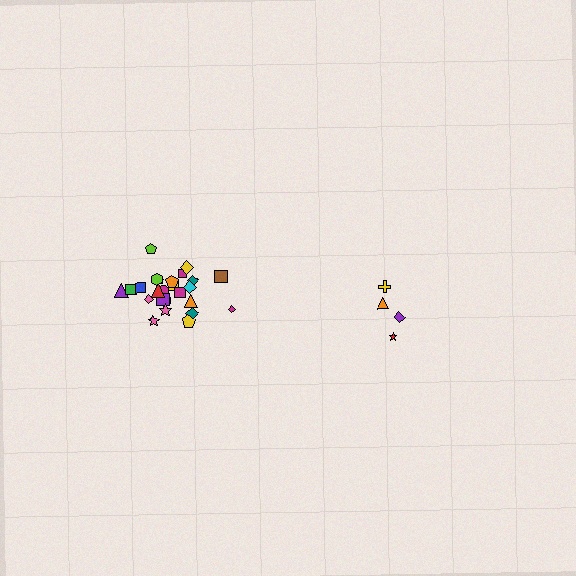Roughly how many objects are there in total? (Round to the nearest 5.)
Roughly 30 objects in total.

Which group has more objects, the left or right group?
The left group.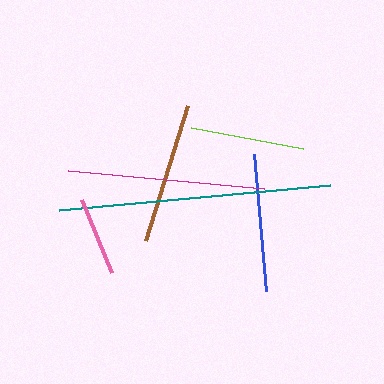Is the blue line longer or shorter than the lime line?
The blue line is longer than the lime line.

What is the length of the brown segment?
The brown segment is approximately 142 pixels long.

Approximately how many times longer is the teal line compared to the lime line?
The teal line is approximately 2.4 times the length of the lime line.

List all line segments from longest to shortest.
From longest to shortest: teal, magenta, brown, blue, lime, pink.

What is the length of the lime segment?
The lime segment is approximately 114 pixels long.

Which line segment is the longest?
The teal line is the longest at approximately 273 pixels.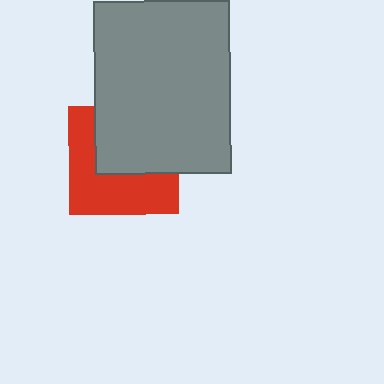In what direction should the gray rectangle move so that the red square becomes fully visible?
The gray rectangle should move toward the upper-right. That is the shortest direction to clear the overlap and leave the red square fully visible.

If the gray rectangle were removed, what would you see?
You would see the complete red square.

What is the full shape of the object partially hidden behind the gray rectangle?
The partially hidden object is a red square.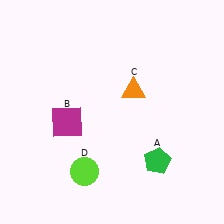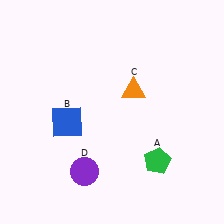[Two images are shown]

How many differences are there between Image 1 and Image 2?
There are 2 differences between the two images.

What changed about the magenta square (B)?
In Image 1, B is magenta. In Image 2, it changed to blue.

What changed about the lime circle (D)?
In Image 1, D is lime. In Image 2, it changed to purple.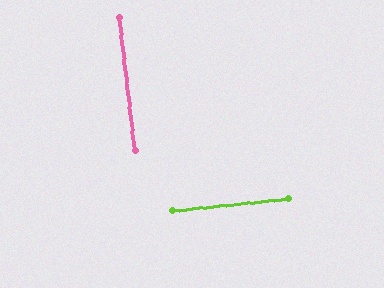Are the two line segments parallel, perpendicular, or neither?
Perpendicular — they meet at approximately 89°.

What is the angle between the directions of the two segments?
Approximately 89 degrees.